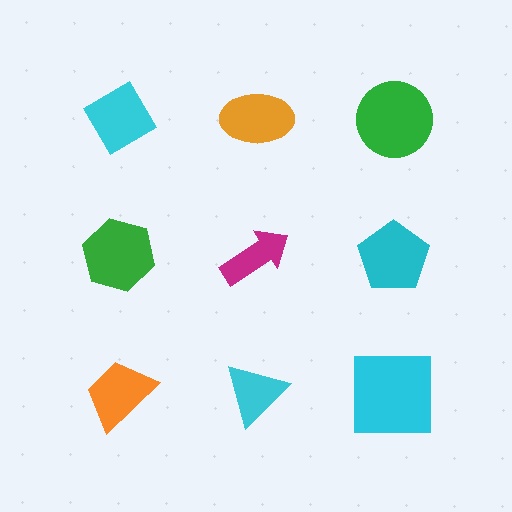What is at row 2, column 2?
A magenta arrow.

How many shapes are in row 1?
3 shapes.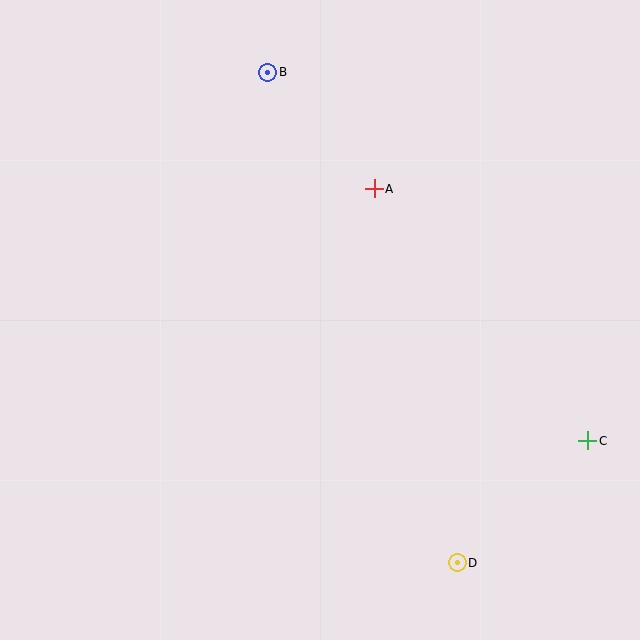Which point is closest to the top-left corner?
Point B is closest to the top-left corner.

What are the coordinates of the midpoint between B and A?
The midpoint between B and A is at (321, 131).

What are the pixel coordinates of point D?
Point D is at (457, 563).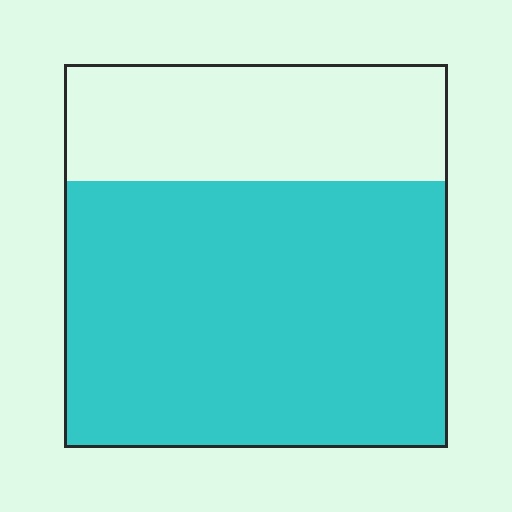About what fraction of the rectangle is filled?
About two thirds (2/3).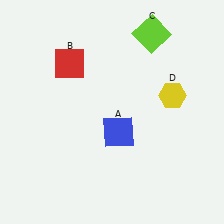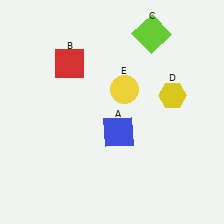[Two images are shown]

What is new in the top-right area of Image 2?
A yellow circle (E) was added in the top-right area of Image 2.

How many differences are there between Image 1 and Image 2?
There is 1 difference between the two images.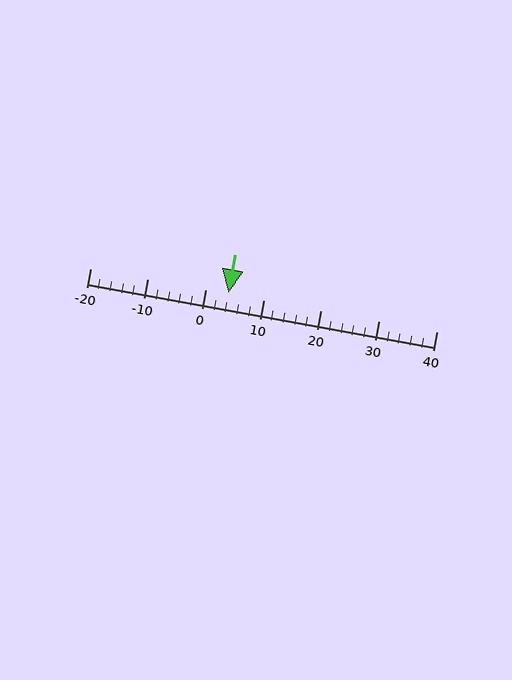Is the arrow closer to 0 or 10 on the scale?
The arrow is closer to 0.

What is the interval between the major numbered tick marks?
The major tick marks are spaced 10 units apart.